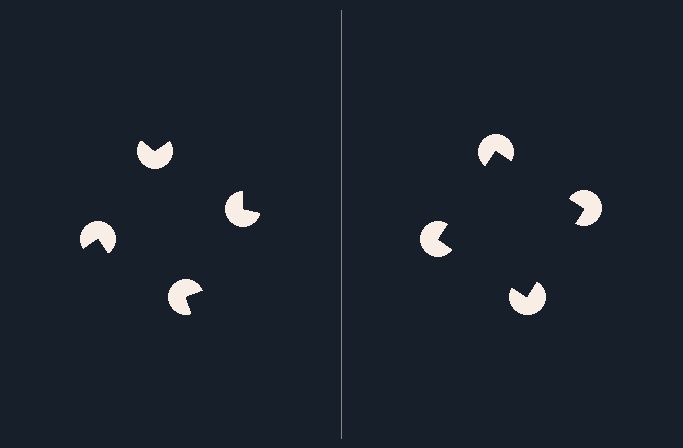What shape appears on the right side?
An illusory square.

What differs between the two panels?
The pac-man discs are positioned identically on both sides; only the wedge orientations differ. On the right they align to a square; on the left they are misaligned.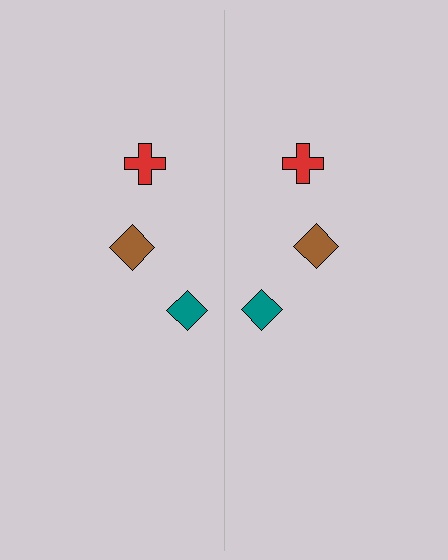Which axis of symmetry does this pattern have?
The pattern has a vertical axis of symmetry running through the center of the image.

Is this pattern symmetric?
Yes, this pattern has bilateral (reflection) symmetry.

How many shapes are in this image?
There are 6 shapes in this image.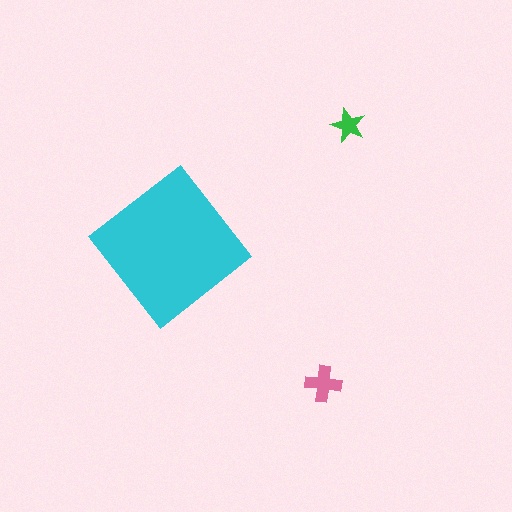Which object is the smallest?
The green star.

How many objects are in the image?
There are 3 objects in the image.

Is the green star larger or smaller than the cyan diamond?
Smaller.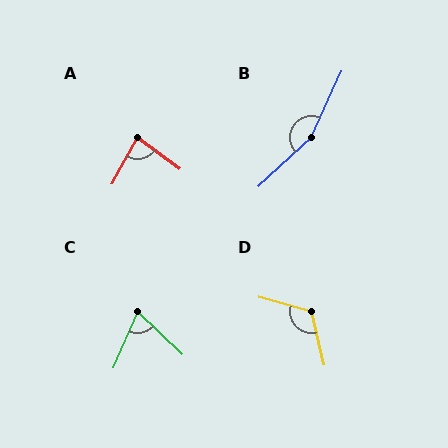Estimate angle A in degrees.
Approximately 82 degrees.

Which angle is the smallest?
C, at approximately 69 degrees.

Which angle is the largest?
B, at approximately 157 degrees.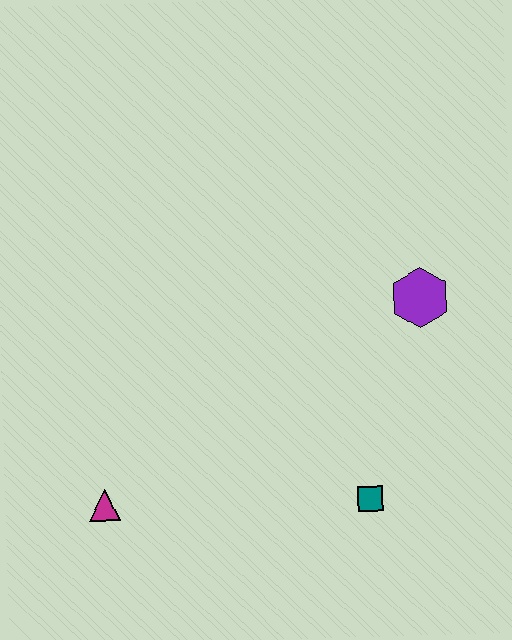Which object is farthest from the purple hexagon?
The magenta triangle is farthest from the purple hexagon.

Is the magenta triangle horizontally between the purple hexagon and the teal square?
No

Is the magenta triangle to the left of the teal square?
Yes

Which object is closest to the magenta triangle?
The teal square is closest to the magenta triangle.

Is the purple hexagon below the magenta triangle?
No